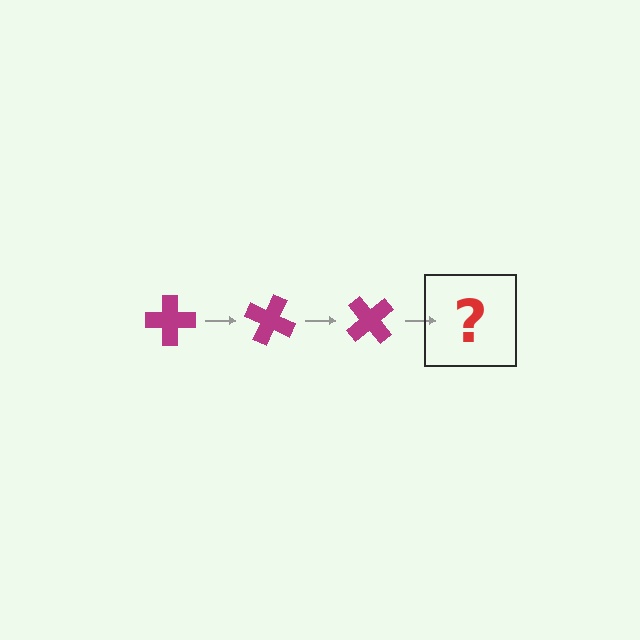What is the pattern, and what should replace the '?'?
The pattern is that the cross rotates 25 degrees each step. The '?' should be a magenta cross rotated 75 degrees.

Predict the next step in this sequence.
The next step is a magenta cross rotated 75 degrees.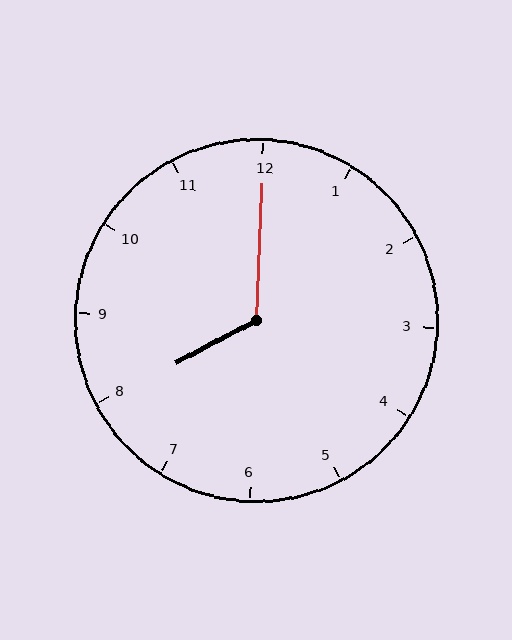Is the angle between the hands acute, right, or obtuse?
It is obtuse.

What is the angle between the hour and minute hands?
Approximately 120 degrees.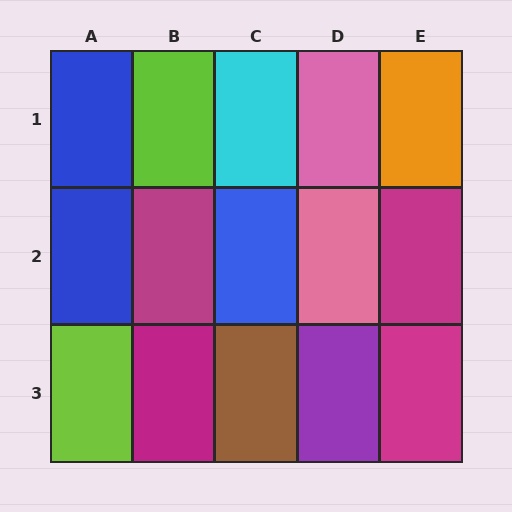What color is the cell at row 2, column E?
Magenta.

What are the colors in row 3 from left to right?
Lime, magenta, brown, purple, magenta.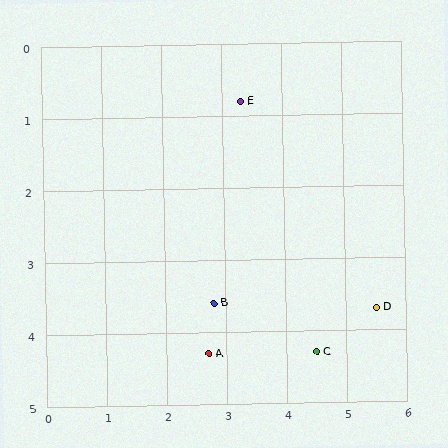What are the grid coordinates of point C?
Point C is at approximately (4.5, 4.3).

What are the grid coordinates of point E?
Point E is at approximately (3.3, 0.8).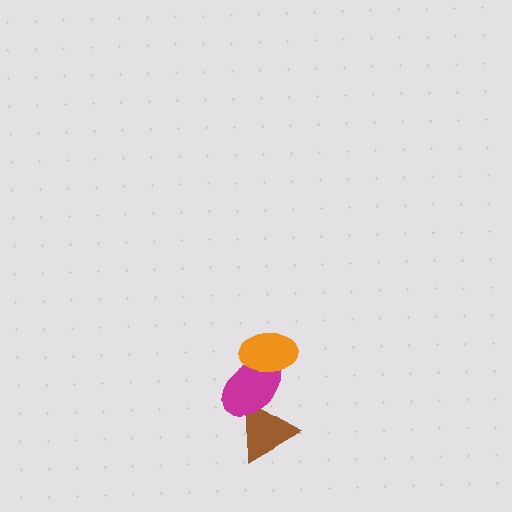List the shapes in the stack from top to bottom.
From top to bottom: the orange ellipse, the magenta ellipse, the brown triangle.